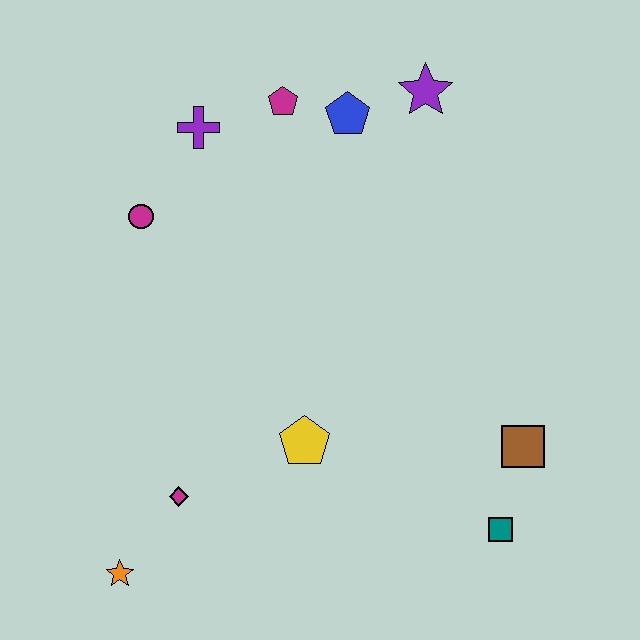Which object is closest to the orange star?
The magenta diamond is closest to the orange star.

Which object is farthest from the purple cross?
The teal square is farthest from the purple cross.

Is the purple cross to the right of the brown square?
No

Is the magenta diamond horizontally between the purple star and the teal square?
No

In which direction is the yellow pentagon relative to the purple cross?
The yellow pentagon is below the purple cross.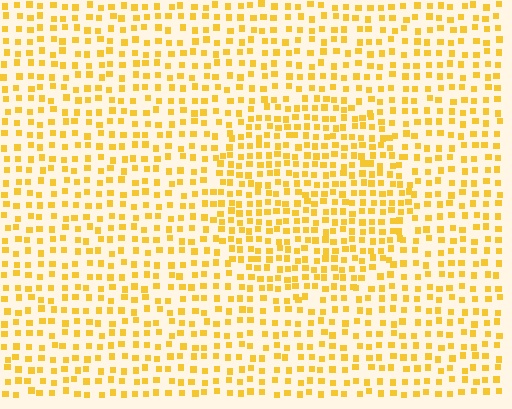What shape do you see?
I see a circle.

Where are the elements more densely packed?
The elements are more densely packed inside the circle boundary.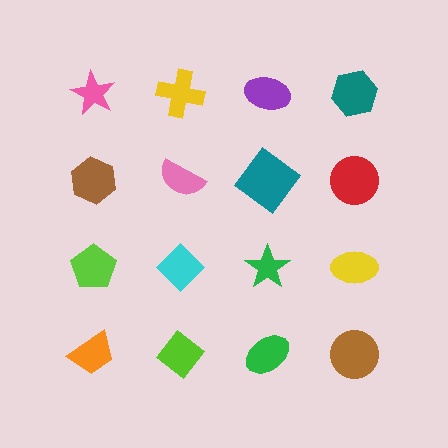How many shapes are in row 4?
4 shapes.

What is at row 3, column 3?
A green star.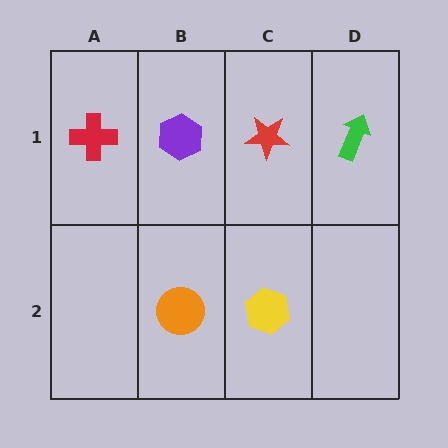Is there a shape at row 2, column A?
No, that cell is empty.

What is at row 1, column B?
A purple hexagon.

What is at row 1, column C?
A red star.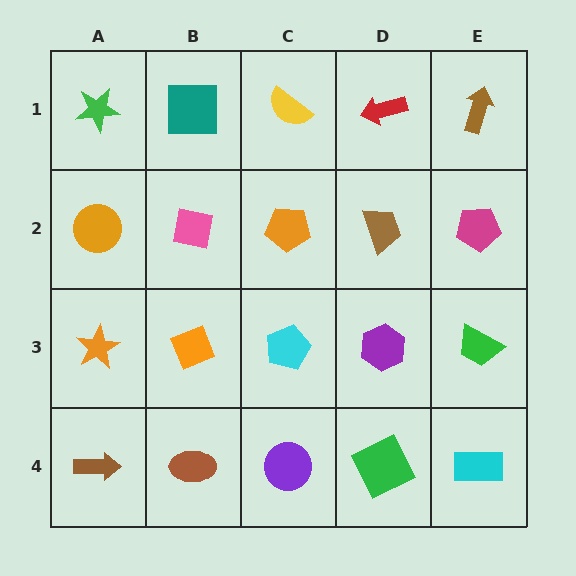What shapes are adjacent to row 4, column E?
A green trapezoid (row 3, column E), a green square (row 4, column D).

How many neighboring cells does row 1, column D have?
3.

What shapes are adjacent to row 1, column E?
A magenta pentagon (row 2, column E), a red arrow (row 1, column D).